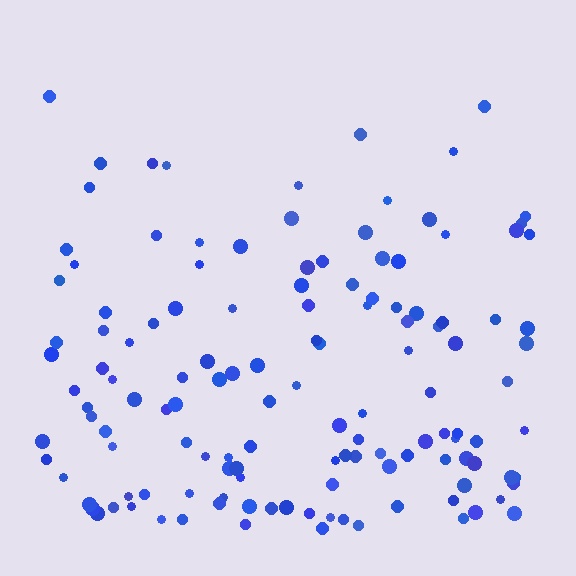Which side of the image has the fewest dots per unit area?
The top.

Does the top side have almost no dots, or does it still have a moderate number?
Still a moderate number, just noticeably fewer than the bottom.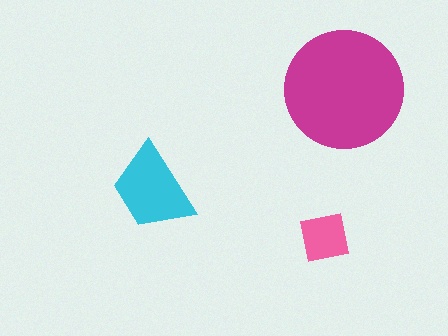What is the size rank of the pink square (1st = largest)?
3rd.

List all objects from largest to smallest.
The magenta circle, the cyan trapezoid, the pink square.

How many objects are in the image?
There are 3 objects in the image.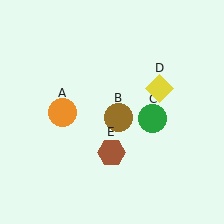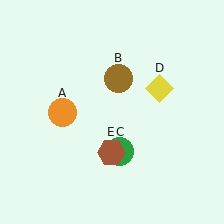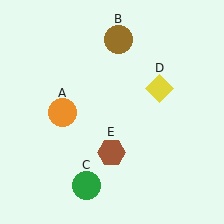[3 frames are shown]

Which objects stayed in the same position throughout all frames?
Orange circle (object A) and yellow diamond (object D) and brown hexagon (object E) remained stationary.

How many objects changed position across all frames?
2 objects changed position: brown circle (object B), green circle (object C).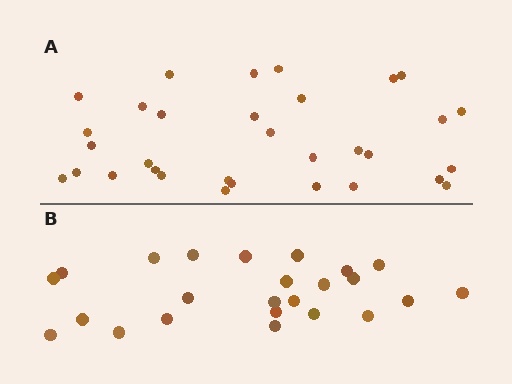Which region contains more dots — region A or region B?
Region A (the top region) has more dots.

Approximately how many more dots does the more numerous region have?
Region A has roughly 8 or so more dots than region B.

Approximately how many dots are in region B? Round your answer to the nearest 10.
About 20 dots. (The exact count is 24, which rounds to 20.)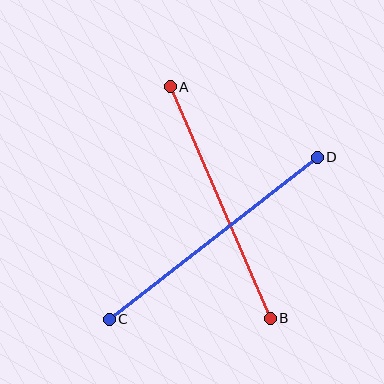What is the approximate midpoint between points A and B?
The midpoint is at approximately (220, 202) pixels.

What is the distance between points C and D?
The distance is approximately 263 pixels.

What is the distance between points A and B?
The distance is approximately 252 pixels.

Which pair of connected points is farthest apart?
Points C and D are farthest apart.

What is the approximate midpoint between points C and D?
The midpoint is at approximately (213, 238) pixels.